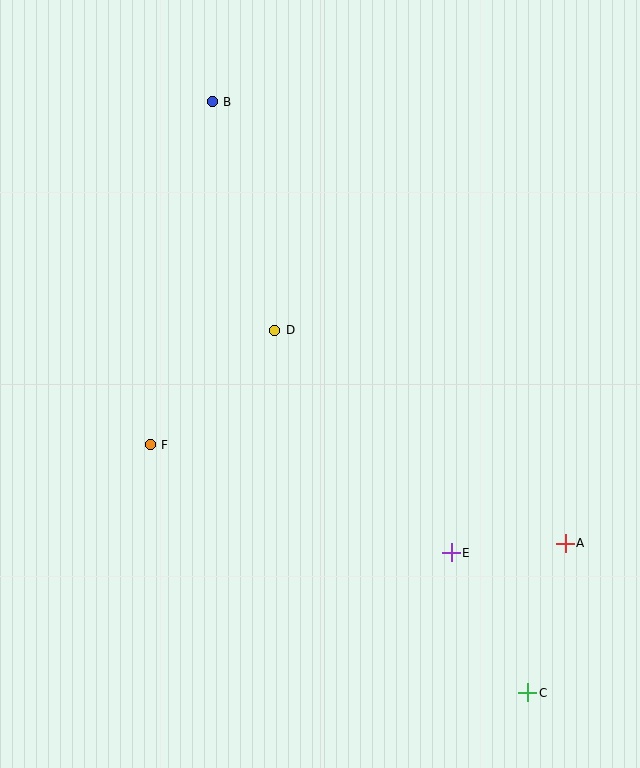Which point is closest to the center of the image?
Point D at (275, 330) is closest to the center.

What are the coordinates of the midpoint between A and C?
The midpoint between A and C is at (546, 618).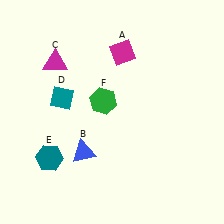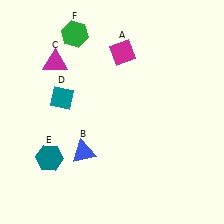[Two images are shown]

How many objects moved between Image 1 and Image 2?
1 object moved between the two images.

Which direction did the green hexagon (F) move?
The green hexagon (F) moved up.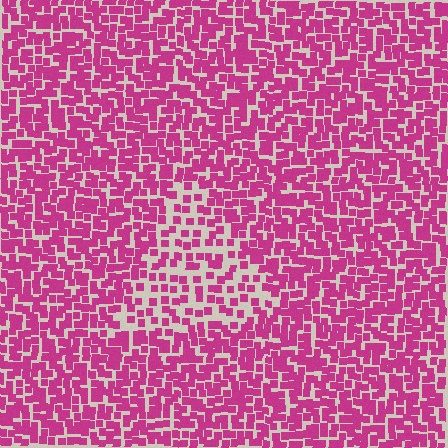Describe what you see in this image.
The image contains small magenta elements arranged at two different densities. A triangle-shaped region is visible where the elements are less densely packed than the surrounding area.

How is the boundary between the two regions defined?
The boundary is defined by a change in element density (approximately 1.9x ratio). All elements are the same color, size, and shape.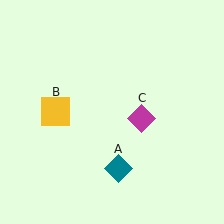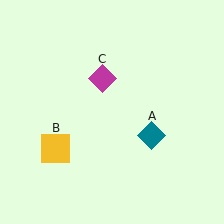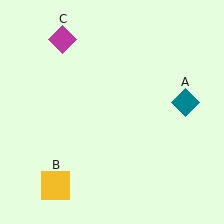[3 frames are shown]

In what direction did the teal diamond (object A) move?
The teal diamond (object A) moved up and to the right.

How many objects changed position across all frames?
3 objects changed position: teal diamond (object A), yellow square (object B), magenta diamond (object C).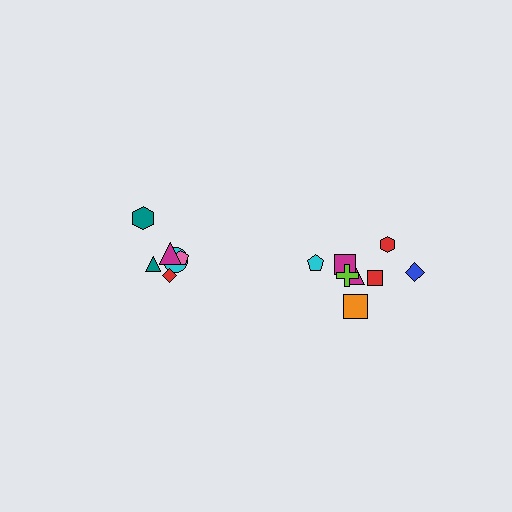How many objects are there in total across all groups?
There are 14 objects.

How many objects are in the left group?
There are 6 objects.